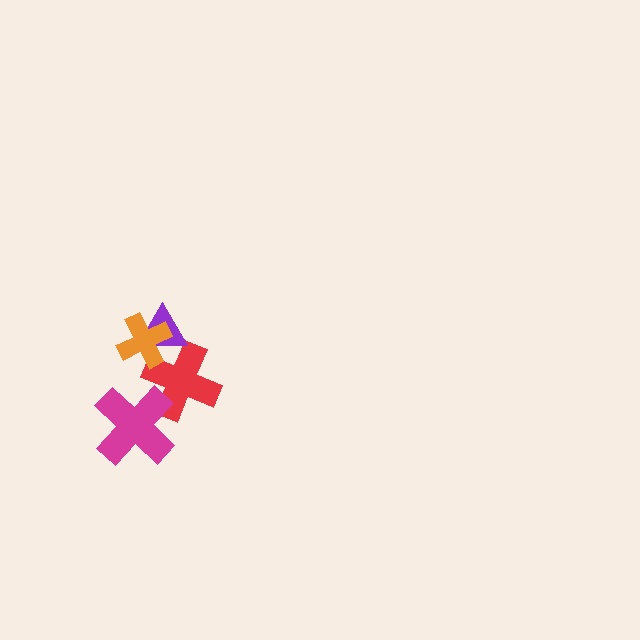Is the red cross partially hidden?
Yes, it is partially covered by another shape.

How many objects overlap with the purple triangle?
2 objects overlap with the purple triangle.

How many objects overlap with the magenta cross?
1 object overlaps with the magenta cross.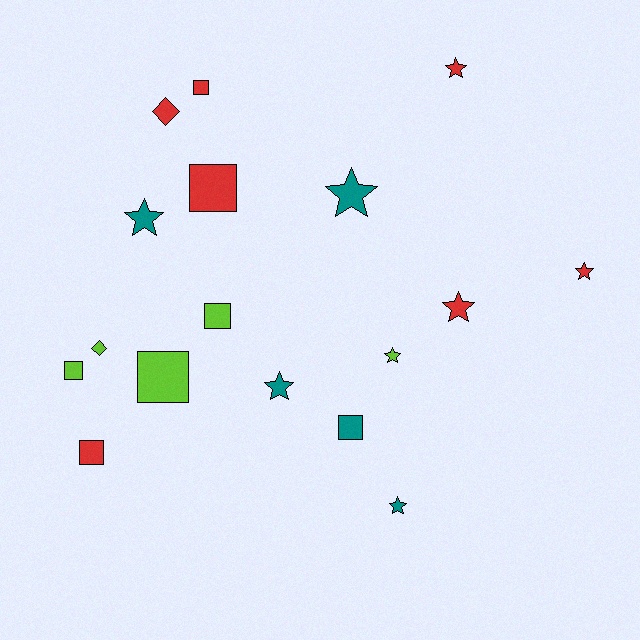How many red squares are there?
There are 3 red squares.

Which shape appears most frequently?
Star, with 8 objects.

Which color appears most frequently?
Red, with 7 objects.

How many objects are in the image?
There are 17 objects.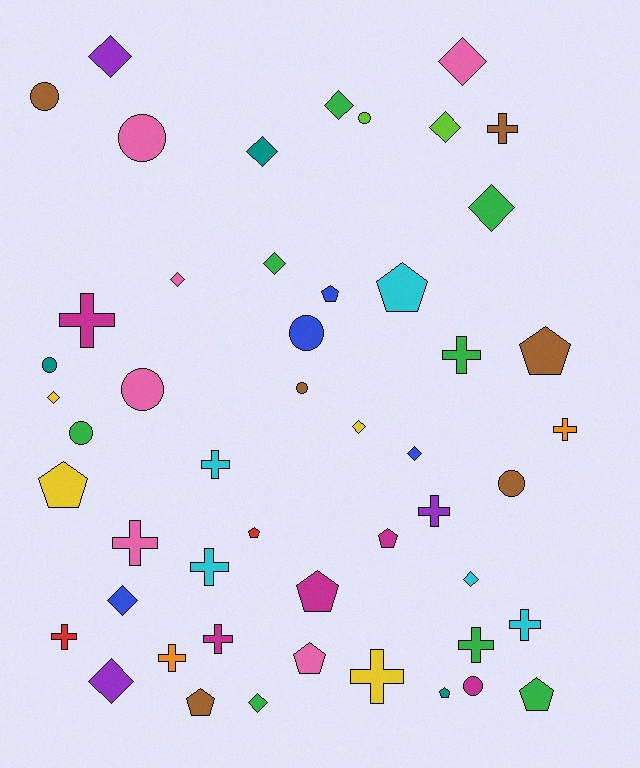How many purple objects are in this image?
There are 3 purple objects.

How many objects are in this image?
There are 50 objects.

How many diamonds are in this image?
There are 15 diamonds.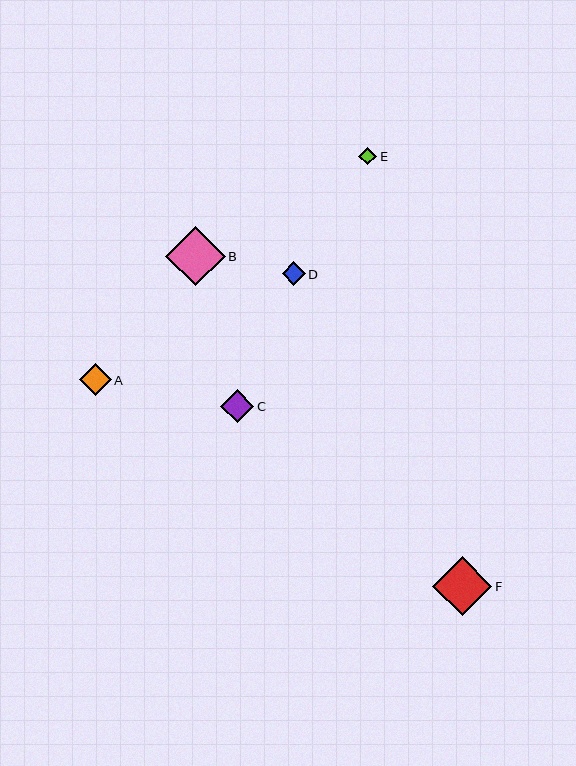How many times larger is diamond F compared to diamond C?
Diamond F is approximately 1.8 times the size of diamond C.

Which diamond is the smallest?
Diamond E is the smallest with a size of approximately 18 pixels.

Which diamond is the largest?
Diamond B is the largest with a size of approximately 59 pixels.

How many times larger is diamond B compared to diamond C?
Diamond B is approximately 1.8 times the size of diamond C.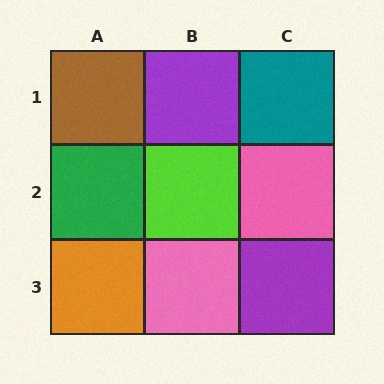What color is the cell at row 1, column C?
Teal.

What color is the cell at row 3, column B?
Pink.